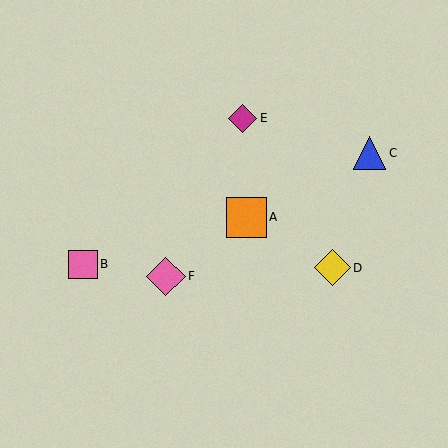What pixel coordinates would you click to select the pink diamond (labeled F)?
Click at (166, 276) to select the pink diamond F.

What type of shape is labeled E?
Shape E is a magenta diamond.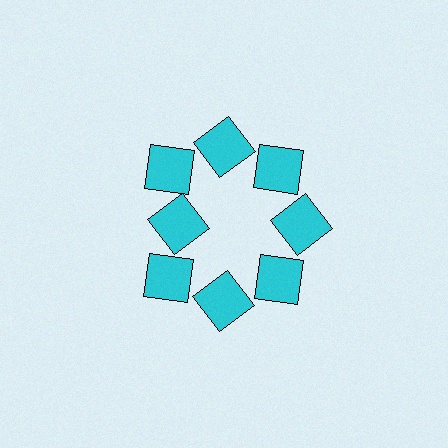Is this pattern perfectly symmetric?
No. The 8 cyan squares are arranged in a ring, but one element near the 9 o'clock position is pulled inward toward the center, breaking the 8-fold rotational symmetry.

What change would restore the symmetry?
The symmetry would be restored by moving it outward, back onto the ring so that all 8 squares sit at equal angles and equal distance from the center.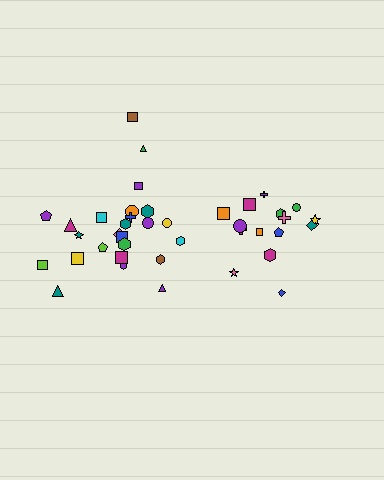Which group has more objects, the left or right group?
The left group.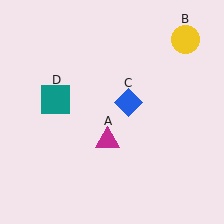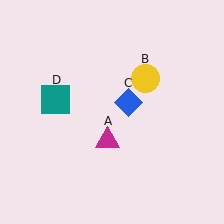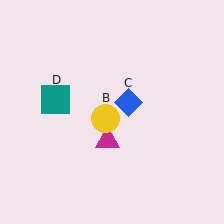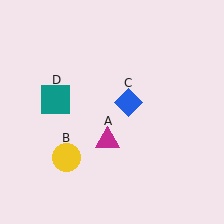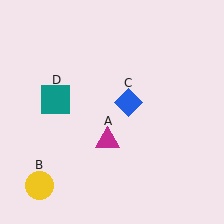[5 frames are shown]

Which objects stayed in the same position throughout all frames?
Magenta triangle (object A) and blue diamond (object C) and teal square (object D) remained stationary.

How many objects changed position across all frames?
1 object changed position: yellow circle (object B).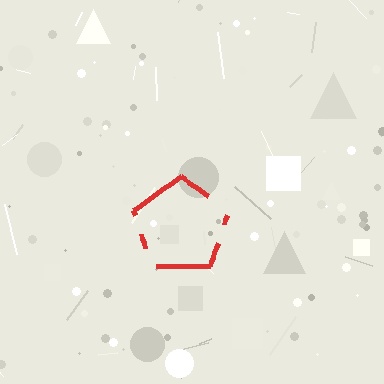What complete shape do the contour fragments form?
The contour fragments form a pentagon.